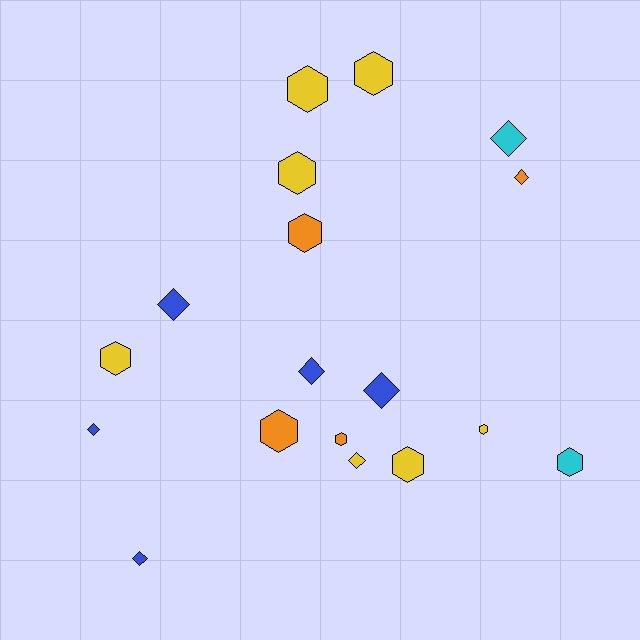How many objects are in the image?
There are 18 objects.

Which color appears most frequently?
Yellow, with 7 objects.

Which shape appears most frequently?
Hexagon, with 10 objects.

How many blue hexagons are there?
There are no blue hexagons.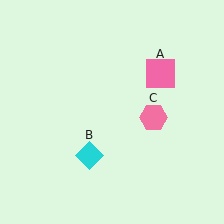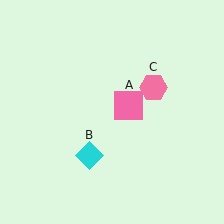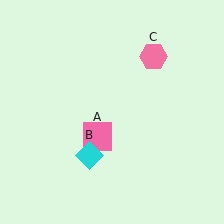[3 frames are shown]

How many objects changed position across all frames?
2 objects changed position: pink square (object A), pink hexagon (object C).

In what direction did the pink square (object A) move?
The pink square (object A) moved down and to the left.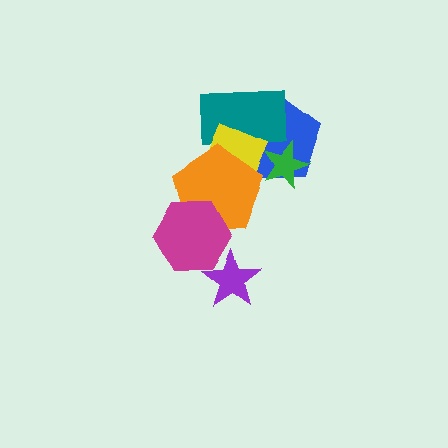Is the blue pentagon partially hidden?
Yes, it is partially covered by another shape.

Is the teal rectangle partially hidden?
Yes, it is partially covered by another shape.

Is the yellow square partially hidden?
Yes, it is partially covered by another shape.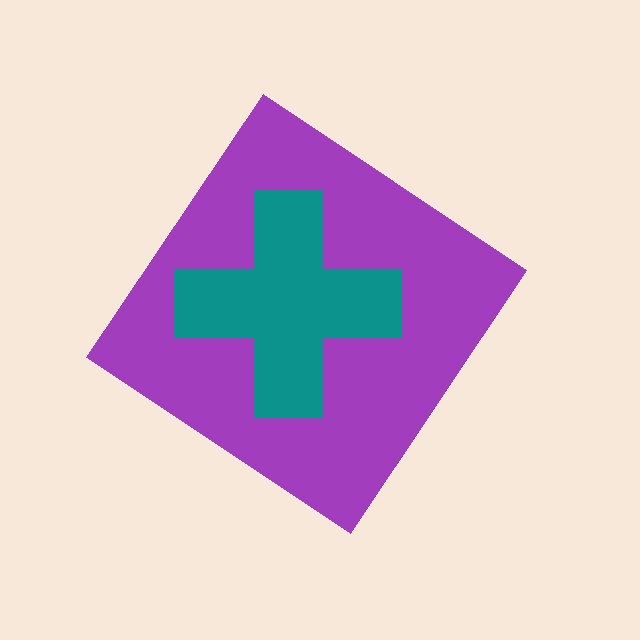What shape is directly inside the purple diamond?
The teal cross.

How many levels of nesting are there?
2.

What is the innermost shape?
The teal cross.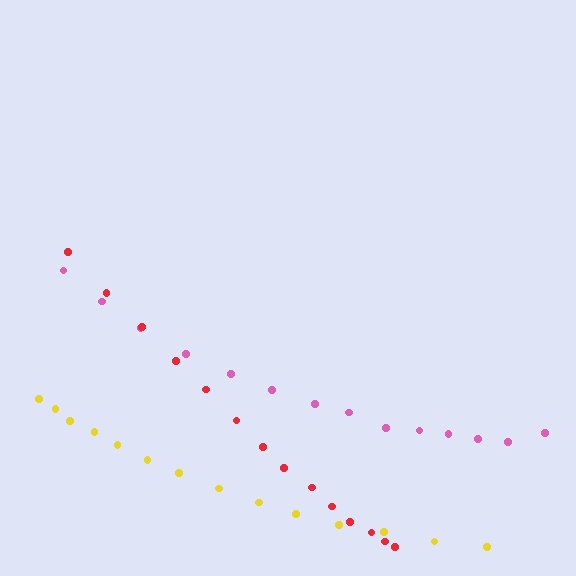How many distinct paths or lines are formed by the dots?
There are 3 distinct paths.